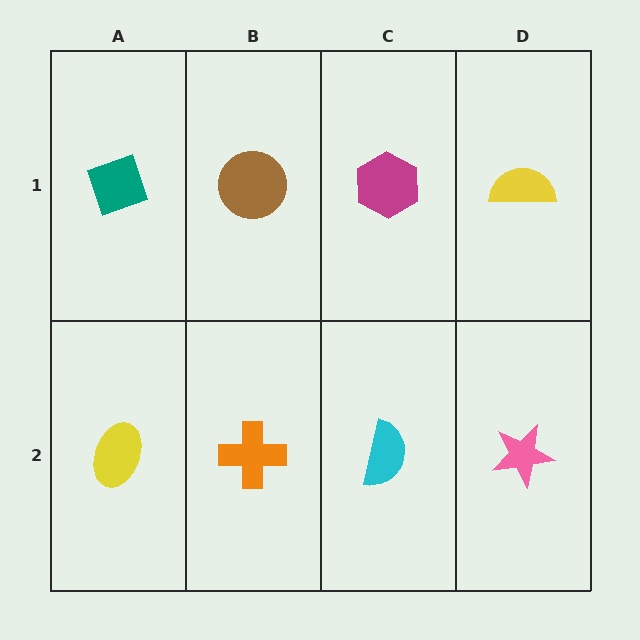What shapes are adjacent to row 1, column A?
A yellow ellipse (row 2, column A), a brown circle (row 1, column B).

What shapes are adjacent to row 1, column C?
A cyan semicircle (row 2, column C), a brown circle (row 1, column B), a yellow semicircle (row 1, column D).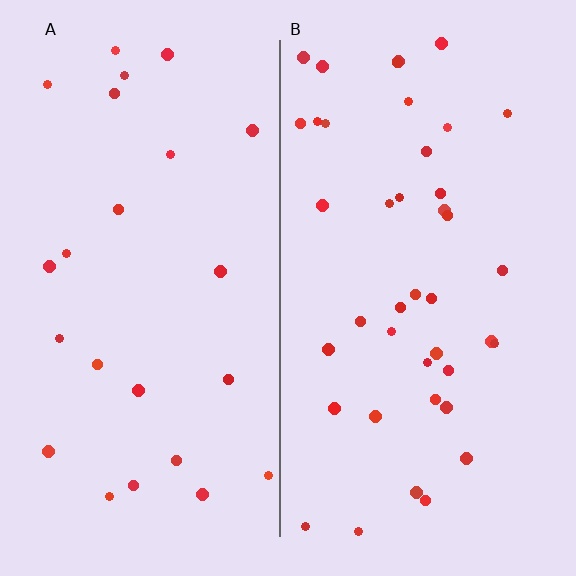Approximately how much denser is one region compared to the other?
Approximately 1.7× — region B over region A.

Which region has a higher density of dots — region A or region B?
B (the right).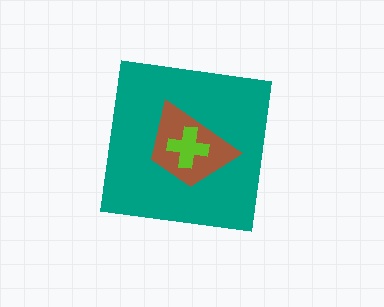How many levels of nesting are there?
3.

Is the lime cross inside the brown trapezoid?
Yes.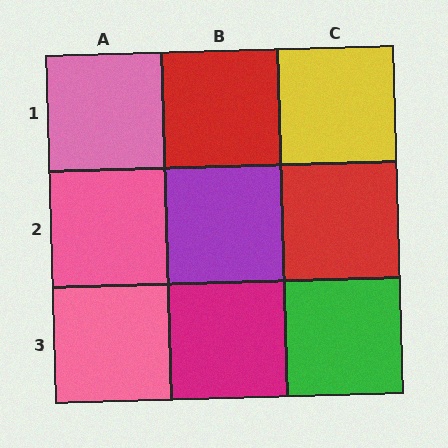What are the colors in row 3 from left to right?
Pink, magenta, green.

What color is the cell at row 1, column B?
Red.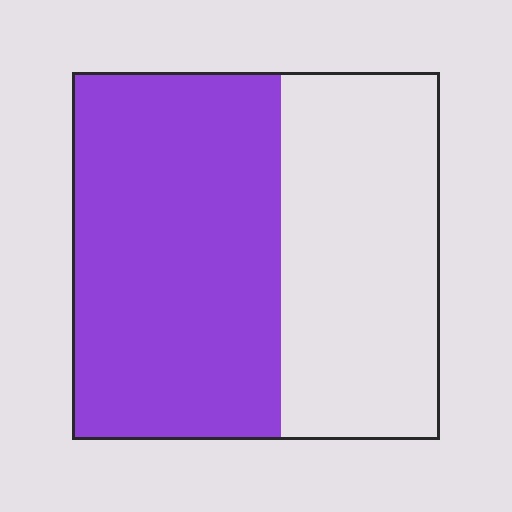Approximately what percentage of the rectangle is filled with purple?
Approximately 55%.